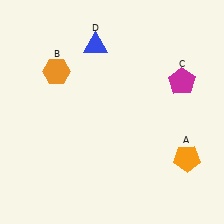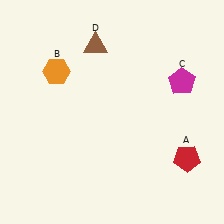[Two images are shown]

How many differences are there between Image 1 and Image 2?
There are 2 differences between the two images.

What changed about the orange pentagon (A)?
In Image 1, A is orange. In Image 2, it changed to red.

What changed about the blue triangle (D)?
In Image 1, D is blue. In Image 2, it changed to brown.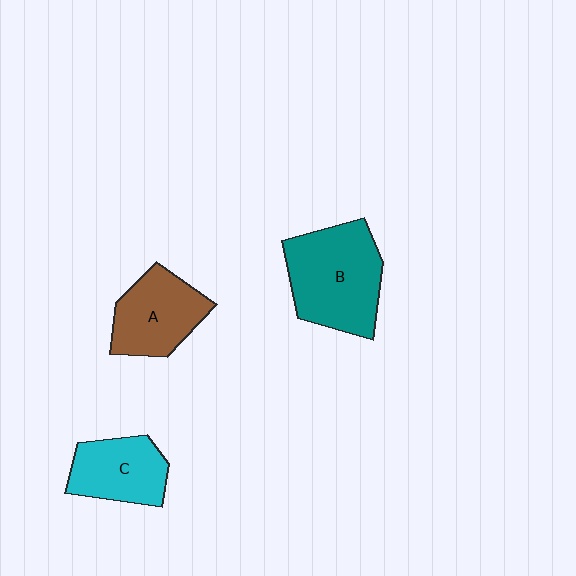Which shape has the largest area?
Shape B (teal).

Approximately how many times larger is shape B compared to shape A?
Approximately 1.4 times.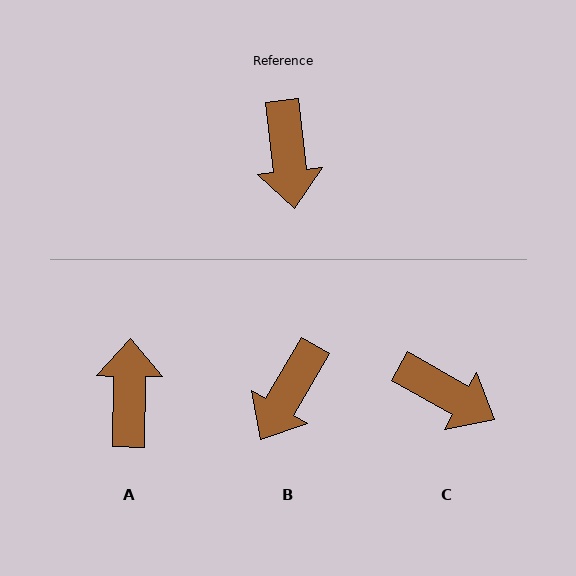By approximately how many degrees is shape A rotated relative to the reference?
Approximately 173 degrees counter-clockwise.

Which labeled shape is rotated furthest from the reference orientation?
A, about 173 degrees away.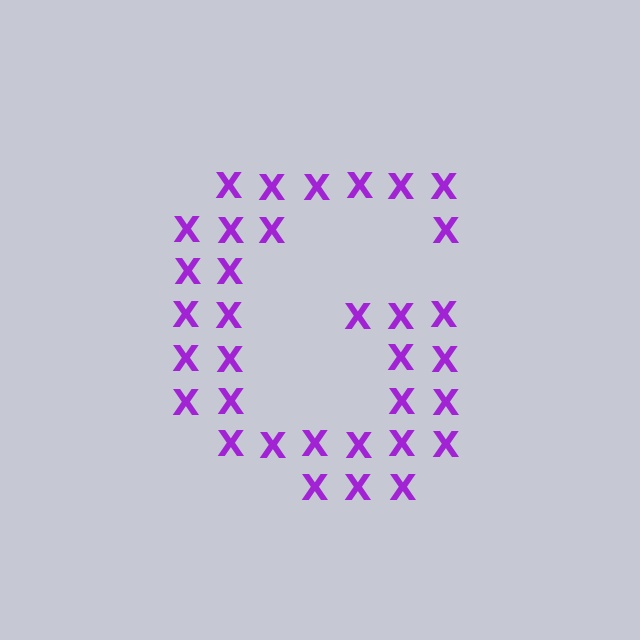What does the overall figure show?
The overall figure shows the letter G.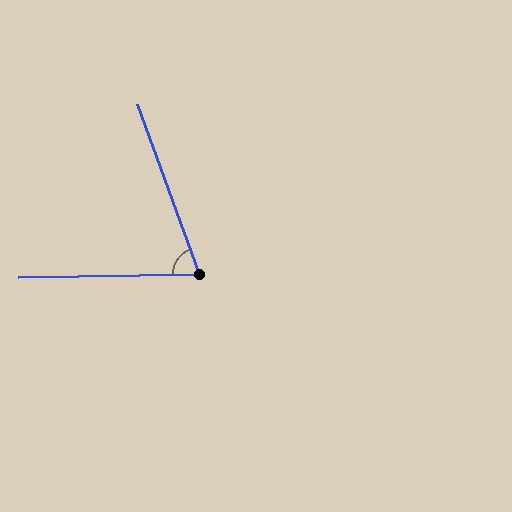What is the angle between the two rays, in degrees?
Approximately 71 degrees.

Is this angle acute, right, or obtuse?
It is acute.